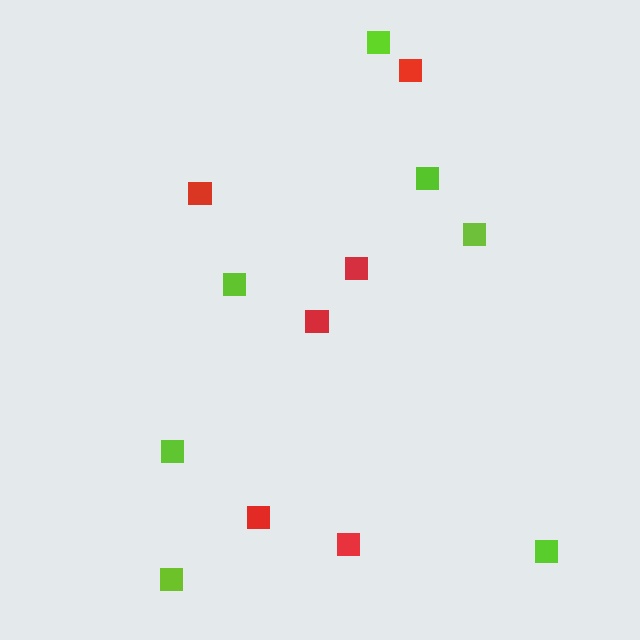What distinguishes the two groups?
There are 2 groups: one group of red squares (6) and one group of lime squares (7).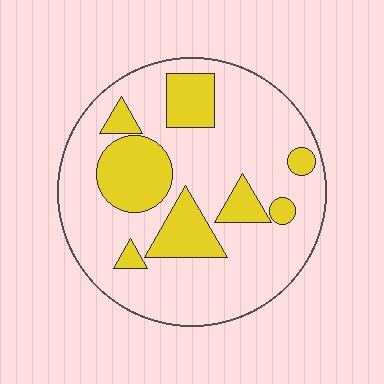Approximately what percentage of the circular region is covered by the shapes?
Approximately 25%.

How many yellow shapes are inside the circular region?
8.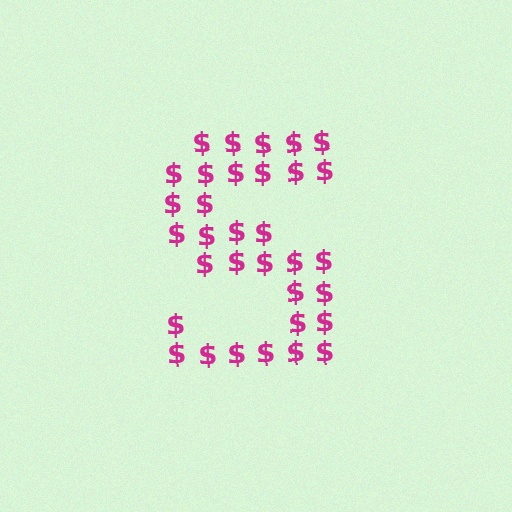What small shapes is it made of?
It is made of small dollar signs.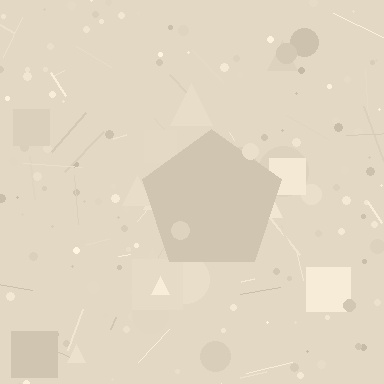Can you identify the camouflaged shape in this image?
The camouflaged shape is a pentagon.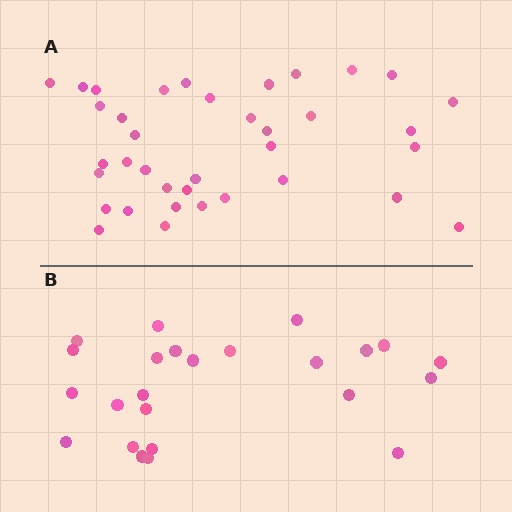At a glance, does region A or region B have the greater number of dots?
Region A (the top region) has more dots.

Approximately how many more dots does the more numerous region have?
Region A has approximately 15 more dots than region B.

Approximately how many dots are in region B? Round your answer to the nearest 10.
About 20 dots. (The exact count is 24, which rounds to 20.)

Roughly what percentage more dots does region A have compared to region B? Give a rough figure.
About 55% more.